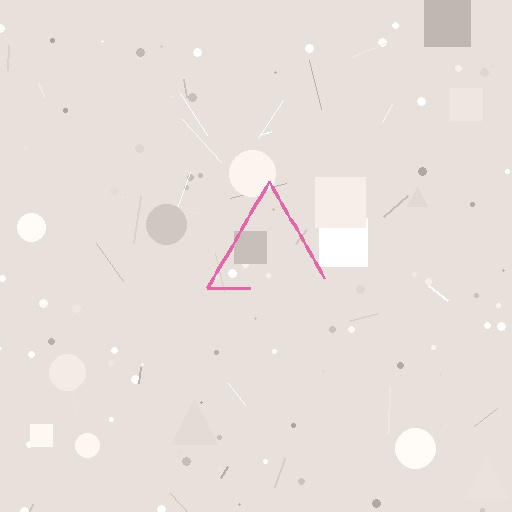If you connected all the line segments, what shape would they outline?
They would outline a triangle.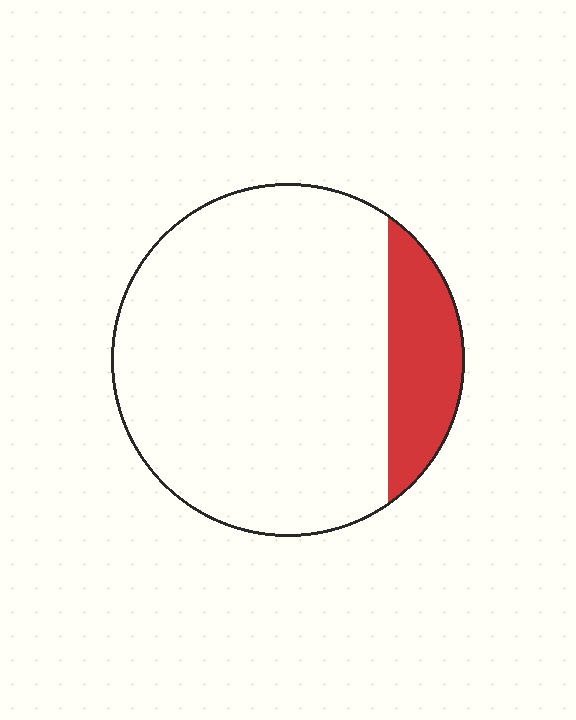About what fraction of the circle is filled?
About one sixth (1/6).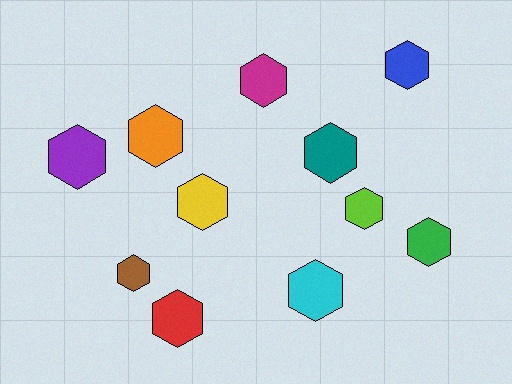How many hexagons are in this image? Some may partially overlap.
There are 11 hexagons.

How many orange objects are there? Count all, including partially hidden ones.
There is 1 orange object.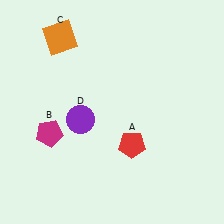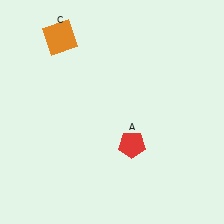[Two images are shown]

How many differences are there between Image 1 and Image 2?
There are 2 differences between the two images.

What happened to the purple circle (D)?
The purple circle (D) was removed in Image 2. It was in the bottom-left area of Image 1.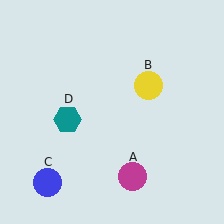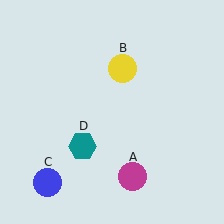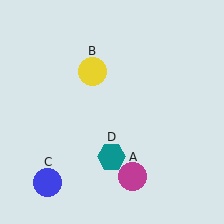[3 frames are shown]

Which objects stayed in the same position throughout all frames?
Magenta circle (object A) and blue circle (object C) remained stationary.